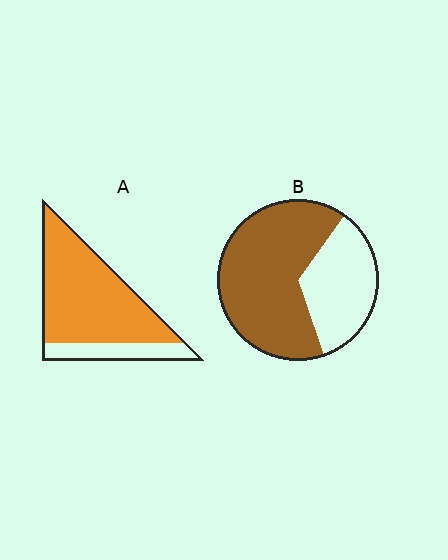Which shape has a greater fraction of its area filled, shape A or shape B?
Shape A.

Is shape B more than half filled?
Yes.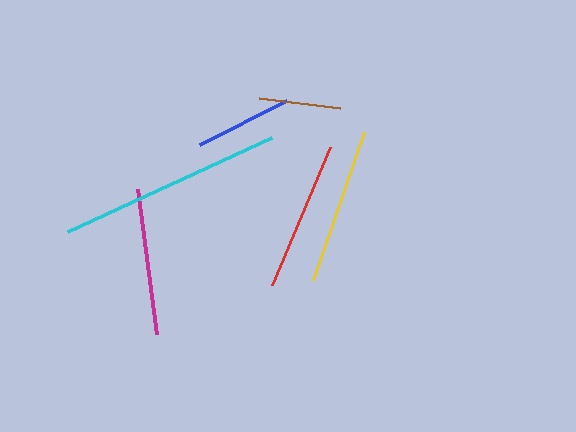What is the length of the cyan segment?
The cyan segment is approximately 224 pixels long.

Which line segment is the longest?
The cyan line is the longest at approximately 224 pixels.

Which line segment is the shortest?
The brown line is the shortest at approximately 81 pixels.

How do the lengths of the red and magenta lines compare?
The red and magenta lines are approximately the same length.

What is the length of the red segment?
The red segment is approximately 150 pixels long.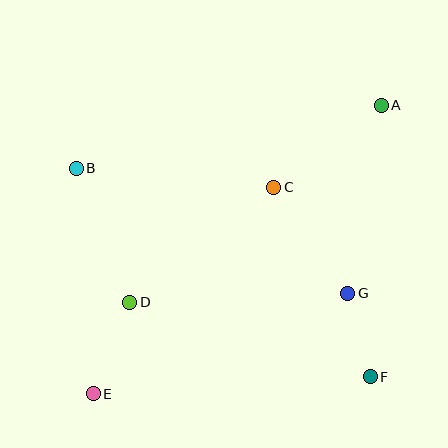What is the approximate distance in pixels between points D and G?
The distance between D and G is approximately 218 pixels.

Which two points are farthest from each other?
Points A and E are farthest from each other.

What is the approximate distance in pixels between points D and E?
The distance between D and E is approximately 98 pixels.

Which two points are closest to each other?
Points F and G are closest to each other.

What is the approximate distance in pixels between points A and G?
The distance between A and G is approximately 191 pixels.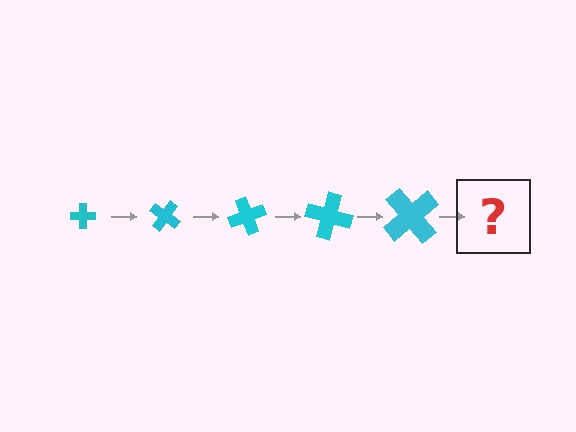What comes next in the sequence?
The next element should be a cross, larger than the previous one and rotated 175 degrees from the start.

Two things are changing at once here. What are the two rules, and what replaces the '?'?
The two rules are that the cross grows larger each step and it rotates 35 degrees each step. The '?' should be a cross, larger than the previous one and rotated 175 degrees from the start.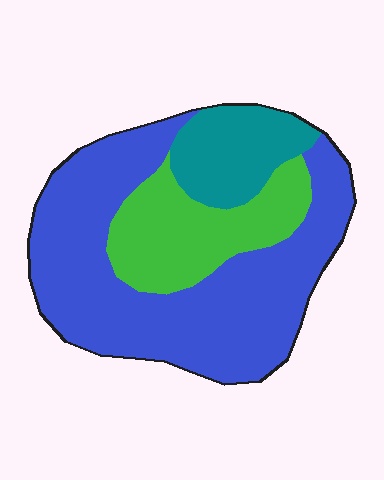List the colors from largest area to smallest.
From largest to smallest: blue, green, teal.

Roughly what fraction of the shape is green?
Green covers about 25% of the shape.